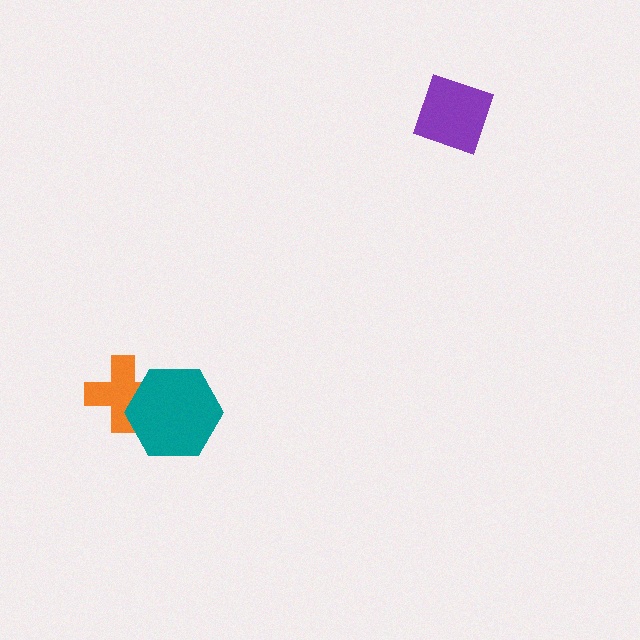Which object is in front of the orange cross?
The teal hexagon is in front of the orange cross.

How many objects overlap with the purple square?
0 objects overlap with the purple square.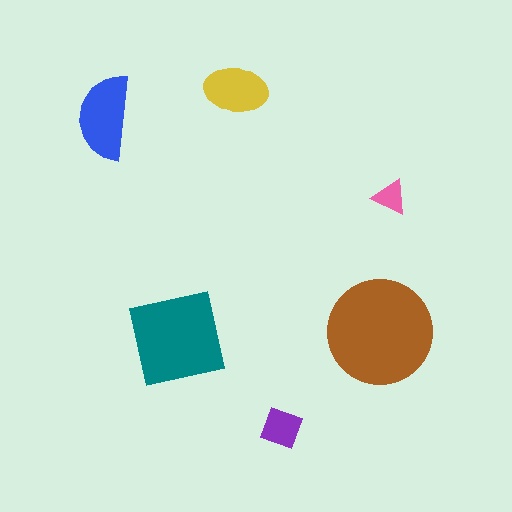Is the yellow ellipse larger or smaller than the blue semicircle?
Smaller.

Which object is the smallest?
The pink triangle.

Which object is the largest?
The brown circle.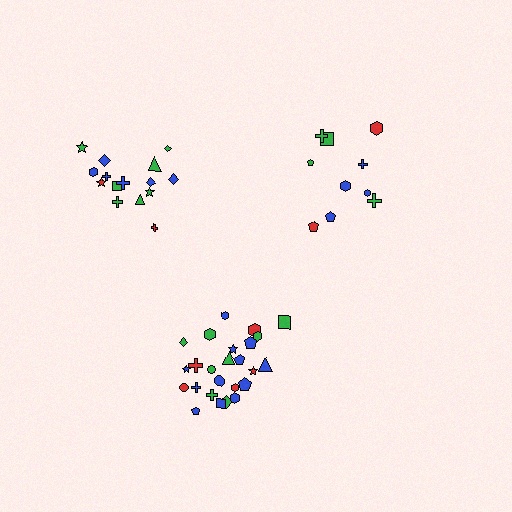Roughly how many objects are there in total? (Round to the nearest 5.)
Roughly 50 objects in total.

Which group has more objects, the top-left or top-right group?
The top-left group.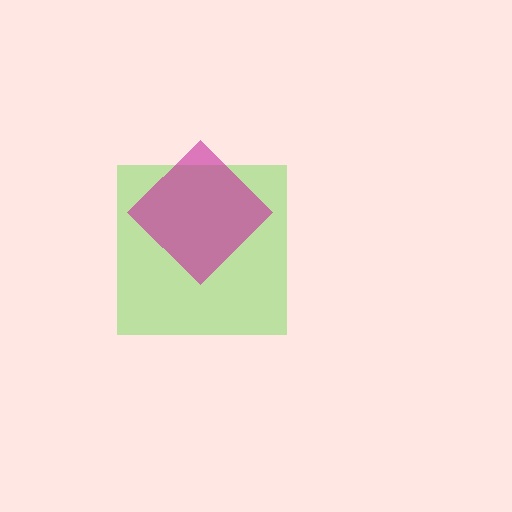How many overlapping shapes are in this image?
There are 2 overlapping shapes in the image.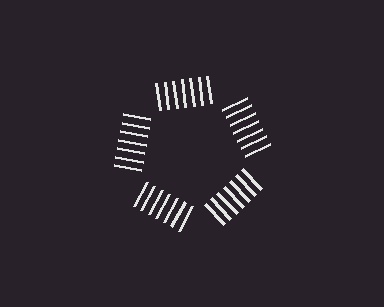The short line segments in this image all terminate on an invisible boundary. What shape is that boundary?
An illusory pentagon — the line segments terminate on its edges but no continuous stroke is drawn.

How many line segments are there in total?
35 — 7 along each of the 5 edges.